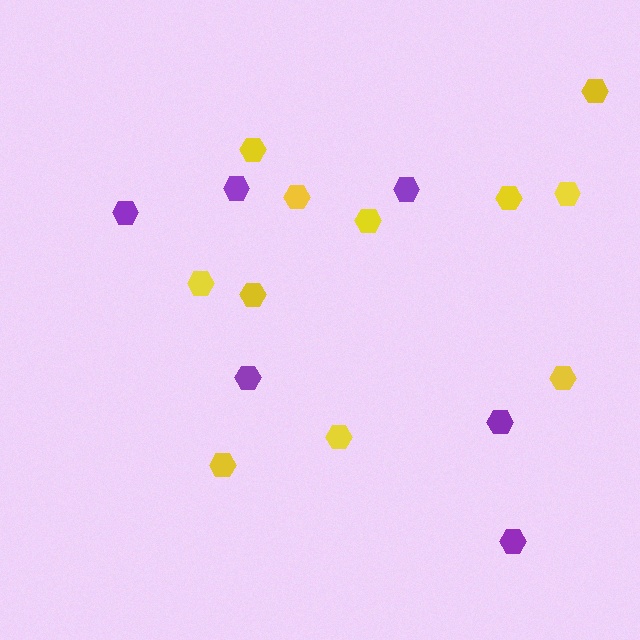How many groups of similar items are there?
There are 2 groups: one group of yellow hexagons (11) and one group of purple hexagons (6).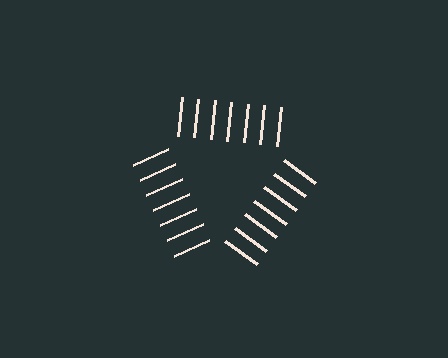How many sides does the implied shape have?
3 sides — the line-ends trace a triangle.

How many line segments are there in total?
21 — 7 along each of the 3 edges.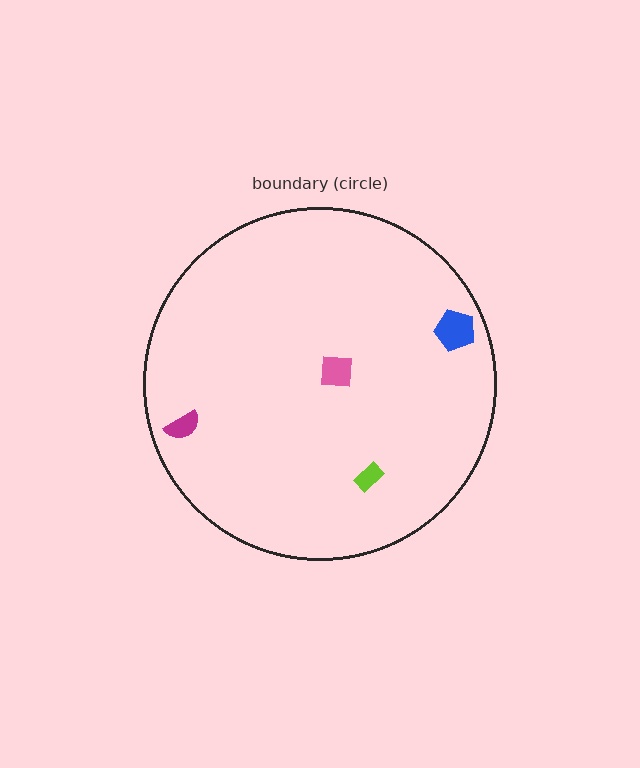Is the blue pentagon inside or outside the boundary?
Inside.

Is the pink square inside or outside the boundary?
Inside.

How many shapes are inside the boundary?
4 inside, 0 outside.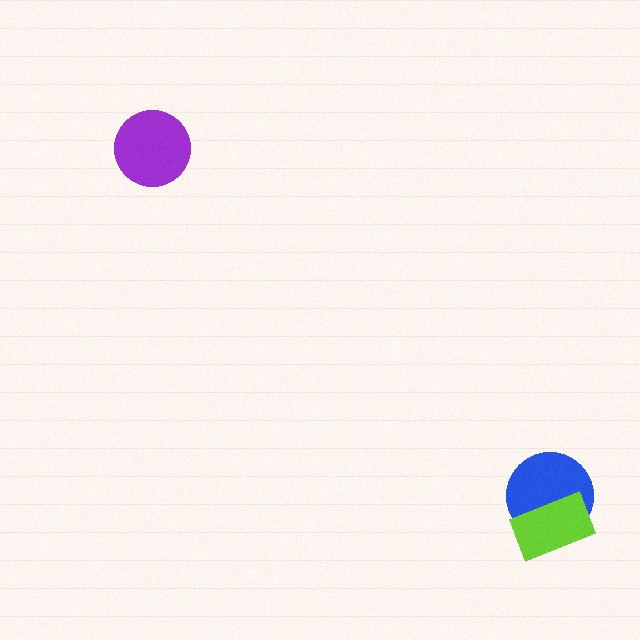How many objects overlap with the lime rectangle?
1 object overlaps with the lime rectangle.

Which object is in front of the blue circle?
The lime rectangle is in front of the blue circle.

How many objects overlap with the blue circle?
1 object overlaps with the blue circle.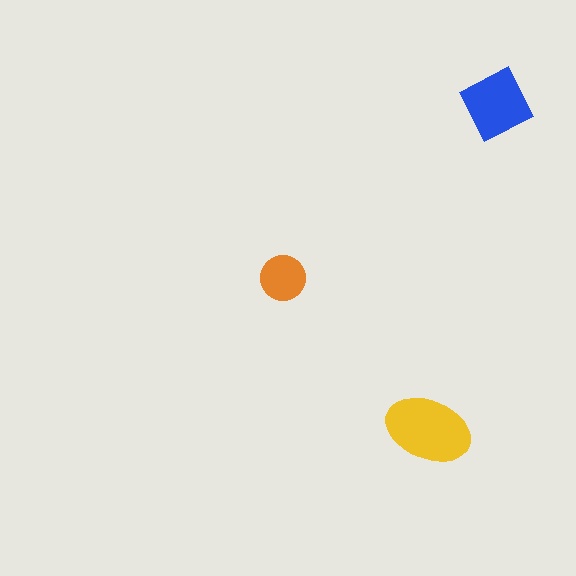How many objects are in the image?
There are 3 objects in the image.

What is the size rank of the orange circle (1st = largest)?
3rd.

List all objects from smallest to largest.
The orange circle, the blue diamond, the yellow ellipse.